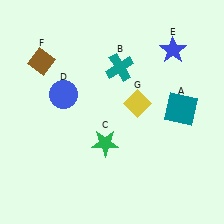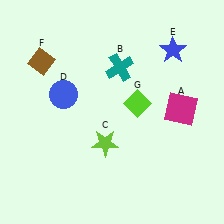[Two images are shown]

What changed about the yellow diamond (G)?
In Image 1, G is yellow. In Image 2, it changed to lime.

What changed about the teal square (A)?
In Image 1, A is teal. In Image 2, it changed to magenta.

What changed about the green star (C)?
In Image 1, C is green. In Image 2, it changed to lime.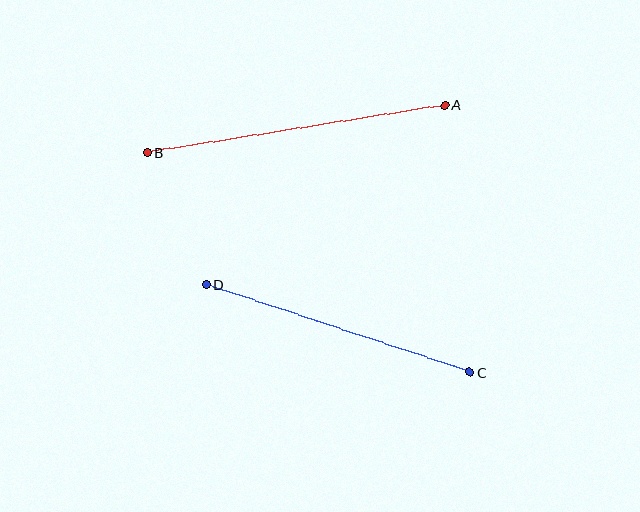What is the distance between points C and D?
The distance is approximately 278 pixels.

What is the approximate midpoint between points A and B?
The midpoint is at approximately (296, 129) pixels.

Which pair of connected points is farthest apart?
Points A and B are farthest apart.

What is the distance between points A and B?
The distance is approximately 301 pixels.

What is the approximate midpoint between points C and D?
The midpoint is at approximately (338, 328) pixels.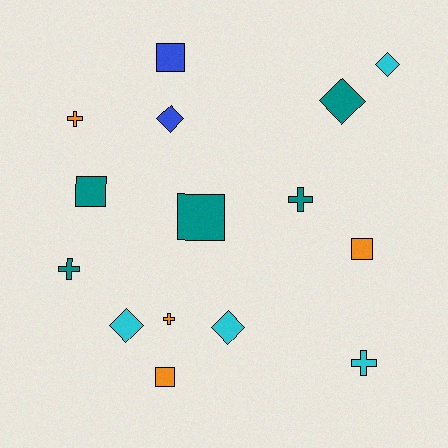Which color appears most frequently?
Teal, with 5 objects.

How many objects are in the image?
There are 15 objects.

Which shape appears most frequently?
Diamond, with 5 objects.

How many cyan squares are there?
There are no cyan squares.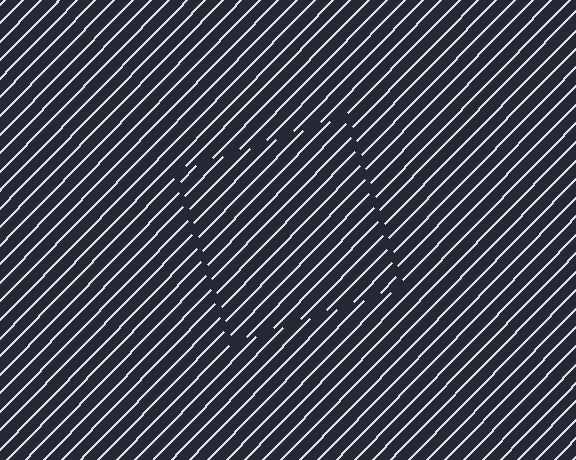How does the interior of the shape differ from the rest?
The interior of the shape contains the same grating, shifted by half a period — the contour is defined by the phase discontinuity where line-ends from the inner and outer gratings abut.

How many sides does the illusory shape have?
4 sides — the line-ends trace a square.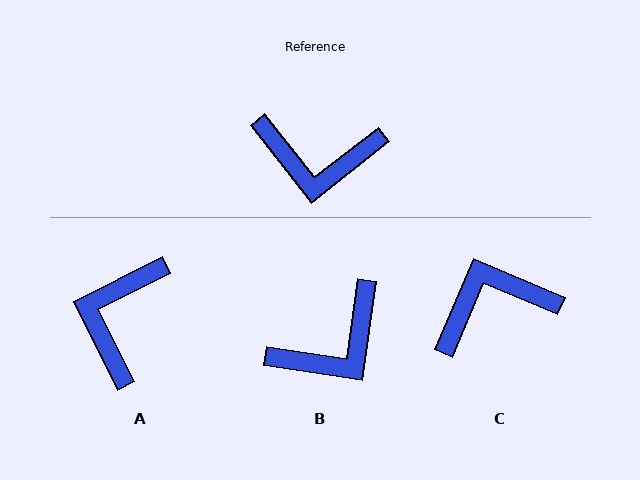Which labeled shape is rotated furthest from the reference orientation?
C, about 151 degrees away.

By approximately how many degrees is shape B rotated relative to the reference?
Approximately 43 degrees counter-clockwise.